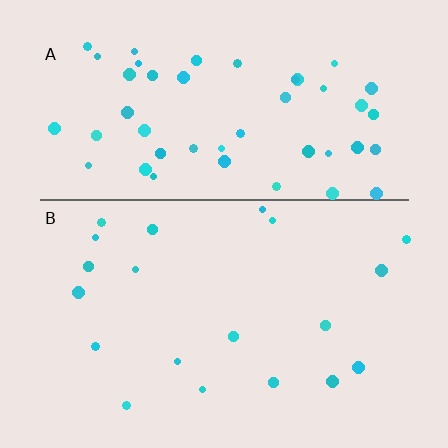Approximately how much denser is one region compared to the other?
Approximately 2.5× — region A over region B.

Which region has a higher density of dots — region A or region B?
A (the top).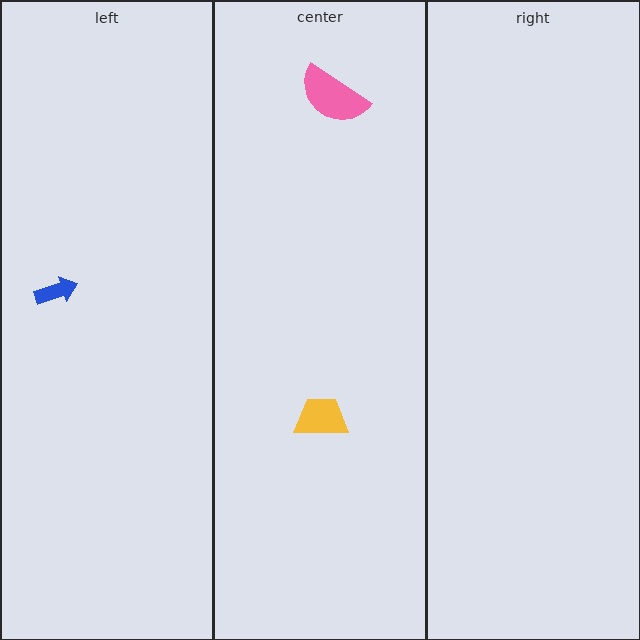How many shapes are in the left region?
1.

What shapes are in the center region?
The yellow trapezoid, the pink semicircle.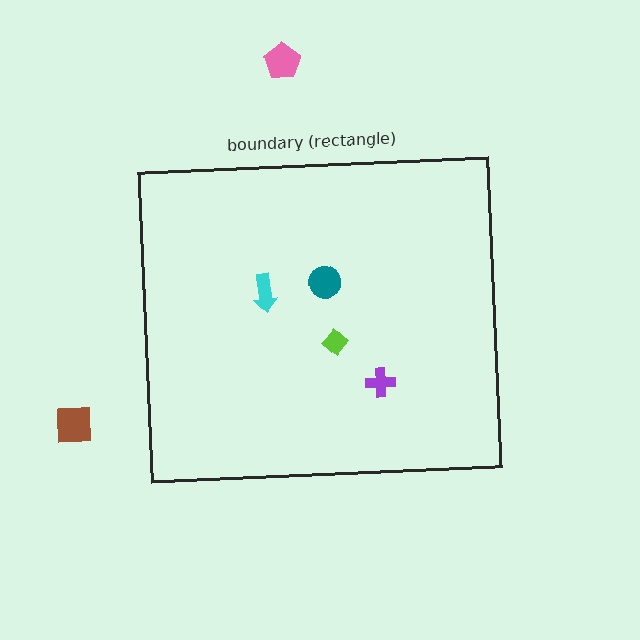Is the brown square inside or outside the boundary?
Outside.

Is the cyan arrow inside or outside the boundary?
Inside.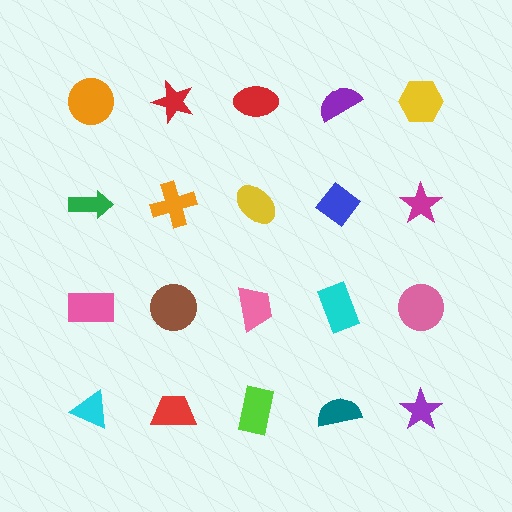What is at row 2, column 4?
A blue diamond.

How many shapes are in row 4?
5 shapes.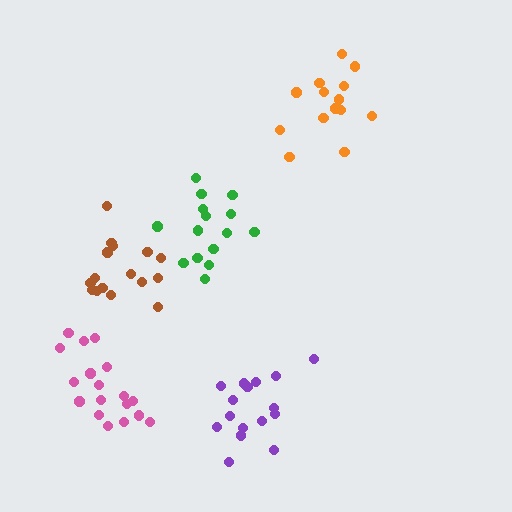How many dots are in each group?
Group 1: 14 dots, Group 2: 16 dots, Group 3: 18 dots, Group 4: 16 dots, Group 5: 15 dots (79 total).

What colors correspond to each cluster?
The clusters are colored: orange, brown, pink, purple, green.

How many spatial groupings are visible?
There are 5 spatial groupings.